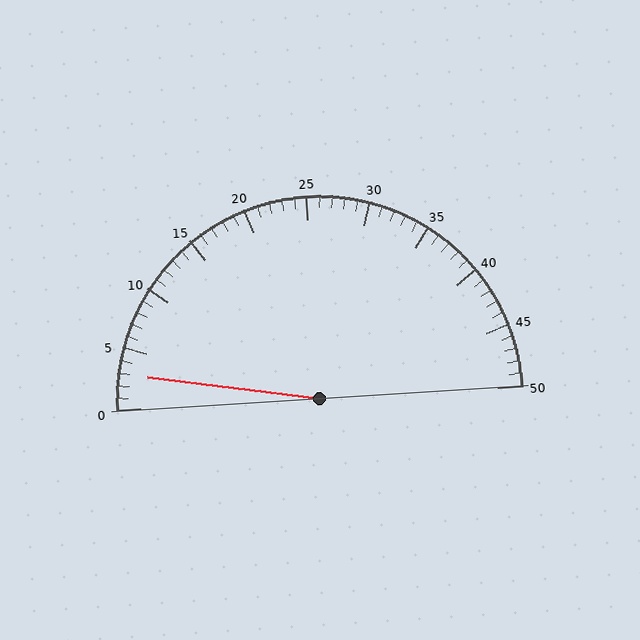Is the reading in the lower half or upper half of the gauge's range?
The reading is in the lower half of the range (0 to 50).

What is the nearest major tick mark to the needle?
The nearest major tick mark is 5.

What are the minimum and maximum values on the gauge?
The gauge ranges from 0 to 50.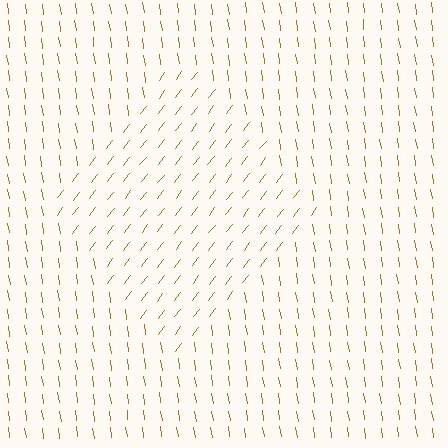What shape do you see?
I see a diamond.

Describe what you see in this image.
The image is filled with small brown line segments. A diamond region in the image has lines oriented differently from the surrounding lines, creating a visible texture boundary.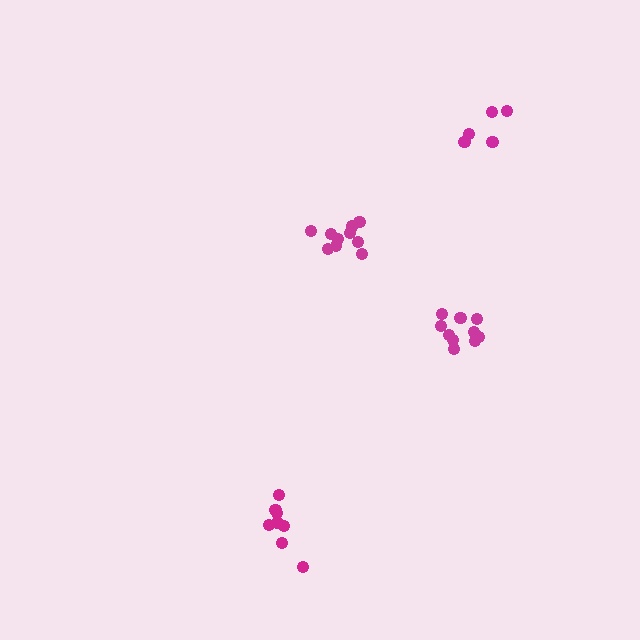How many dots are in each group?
Group 1: 10 dots, Group 2: 11 dots, Group 3: 5 dots, Group 4: 9 dots (35 total).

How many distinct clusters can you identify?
There are 4 distinct clusters.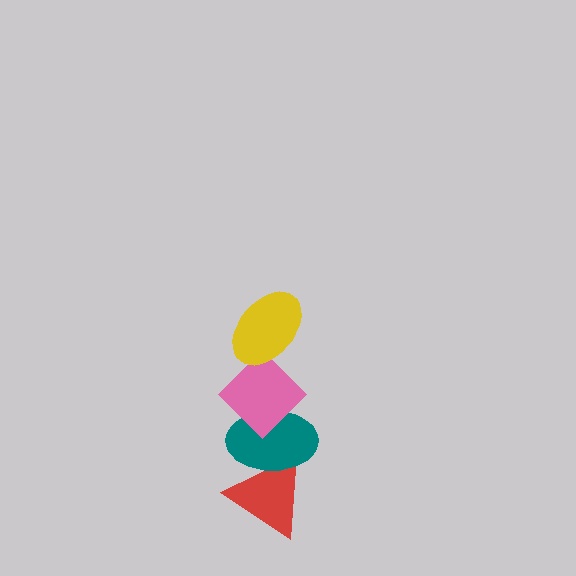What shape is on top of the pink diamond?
The yellow ellipse is on top of the pink diamond.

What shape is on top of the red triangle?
The teal ellipse is on top of the red triangle.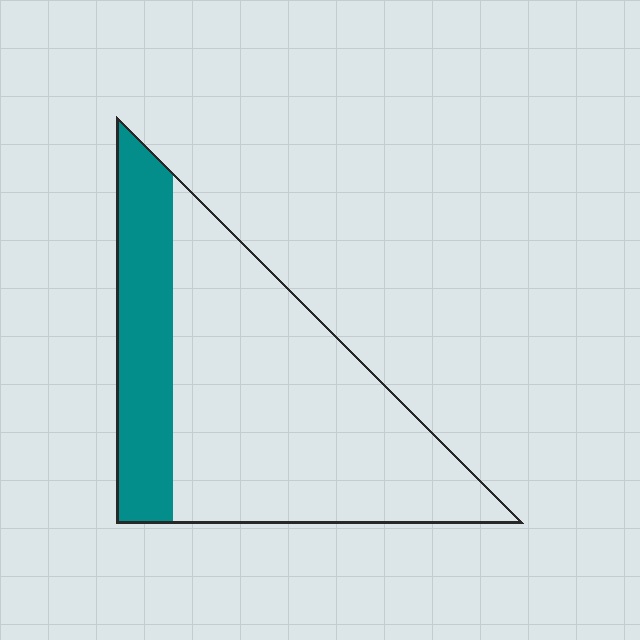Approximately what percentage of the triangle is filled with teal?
Approximately 25%.